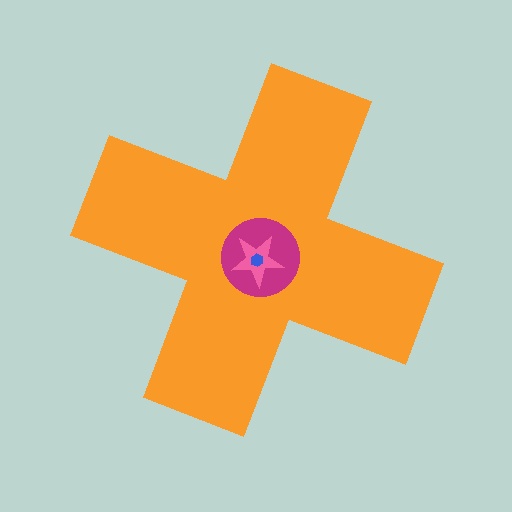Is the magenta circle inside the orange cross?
Yes.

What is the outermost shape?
The orange cross.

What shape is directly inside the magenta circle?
The pink star.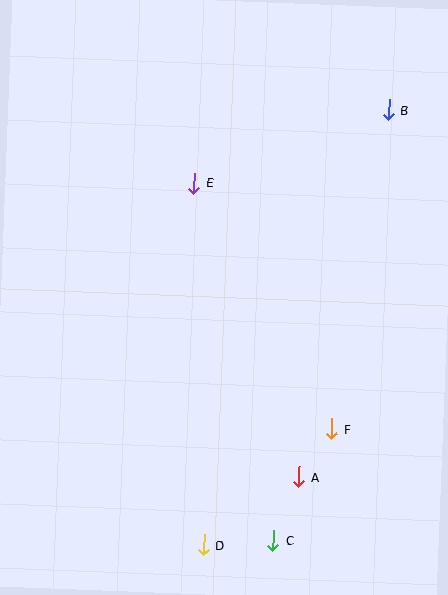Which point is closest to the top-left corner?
Point E is closest to the top-left corner.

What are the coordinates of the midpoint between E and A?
The midpoint between E and A is at (247, 330).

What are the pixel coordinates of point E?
Point E is at (194, 183).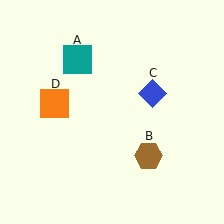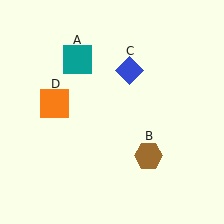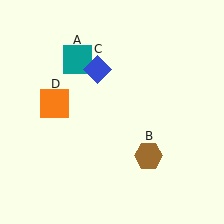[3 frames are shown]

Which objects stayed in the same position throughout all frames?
Teal square (object A) and brown hexagon (object B) and orange square (object D) remained stationary.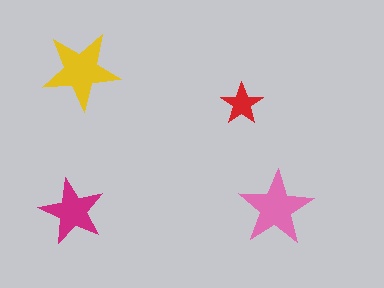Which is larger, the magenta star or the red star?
The magenta one.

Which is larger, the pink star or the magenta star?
The pink one.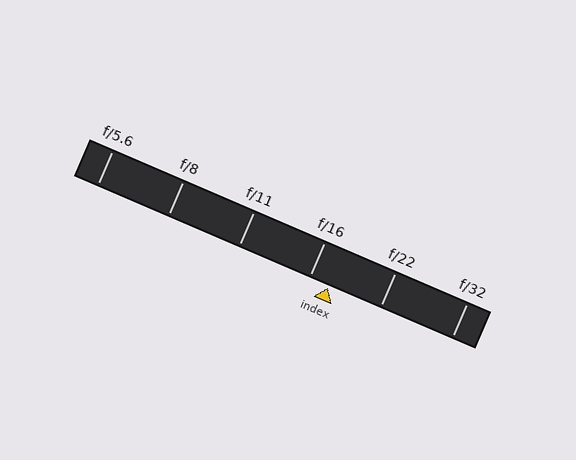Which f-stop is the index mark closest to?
The index mark is closest to f/16.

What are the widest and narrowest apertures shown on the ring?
The widest aperture shown is f/5.6 and the narrowest is f/32.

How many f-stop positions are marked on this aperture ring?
There are 6 f-stop positions marked.